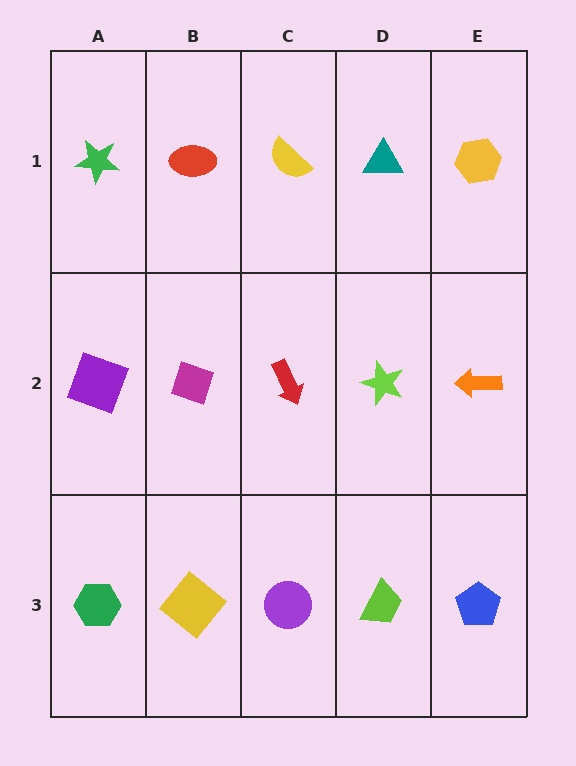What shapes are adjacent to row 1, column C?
A red arrow (row 2, column C), a red ellipse (row 1, column B), a teal triangle (row 1, column D).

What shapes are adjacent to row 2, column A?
A green star (row 1, column A), a green hexagon (row 3, column A), a magenta diamond (row 2, column B).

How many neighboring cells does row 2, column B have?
4.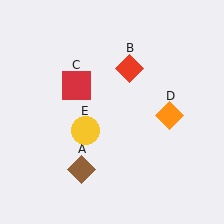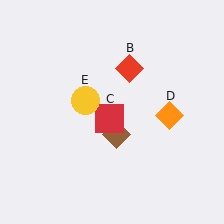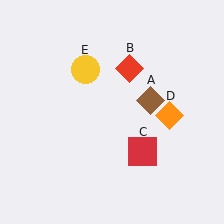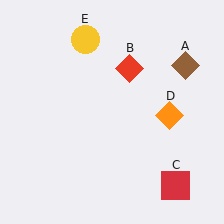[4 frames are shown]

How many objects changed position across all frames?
3 objects changed position: brown diamond (object A), red square (object C), yellow circle (object E).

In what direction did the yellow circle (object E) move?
The yellow circle (object E) moved up.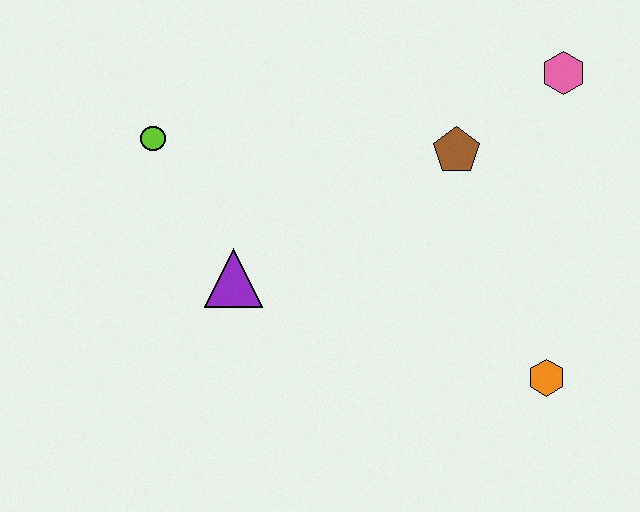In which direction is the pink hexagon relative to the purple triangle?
The pink hexagon is to the right of the purple triangle.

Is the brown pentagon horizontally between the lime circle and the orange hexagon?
Yes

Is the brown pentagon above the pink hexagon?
No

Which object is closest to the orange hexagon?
The brown pentagon is closest to the orange hexagon.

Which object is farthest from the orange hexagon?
The lime circle is farthest from the orange hexagon.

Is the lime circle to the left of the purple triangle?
Yes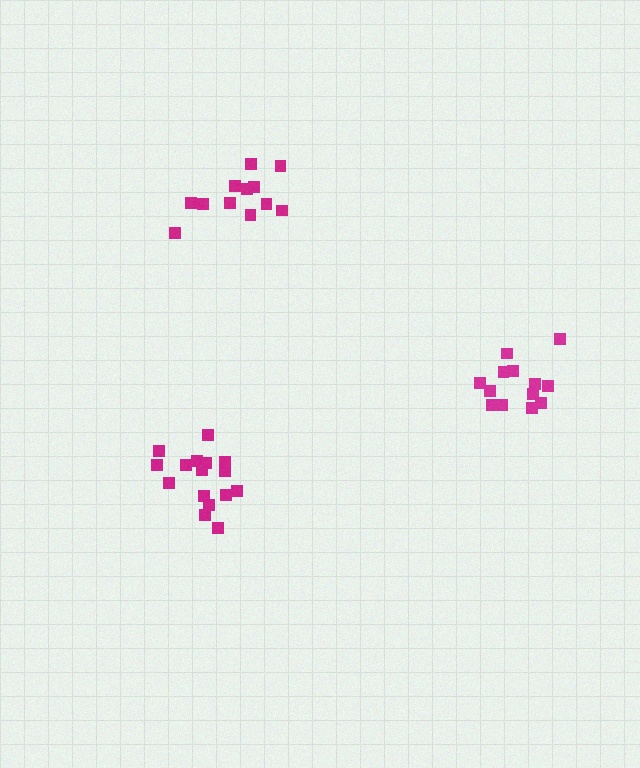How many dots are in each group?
Group 1: 16 dots, Group 2: 14 dots, Group 3: 12 dots (42 total).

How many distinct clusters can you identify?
There are 3 distinct clusters.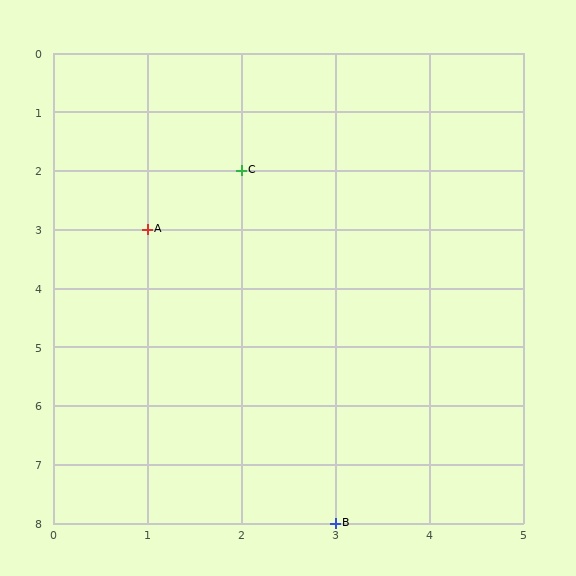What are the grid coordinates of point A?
Point A is at grid coordinates (1, 3).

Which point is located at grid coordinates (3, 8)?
Point B is at (3, 8).